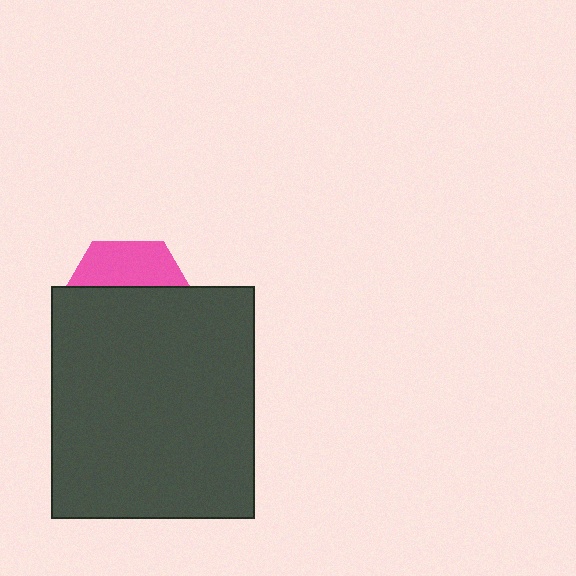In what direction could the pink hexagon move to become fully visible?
The pink hexagon could move up. That would shift it out from behind the dark gray rectangle entirely.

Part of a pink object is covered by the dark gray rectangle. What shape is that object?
It is a hexagon.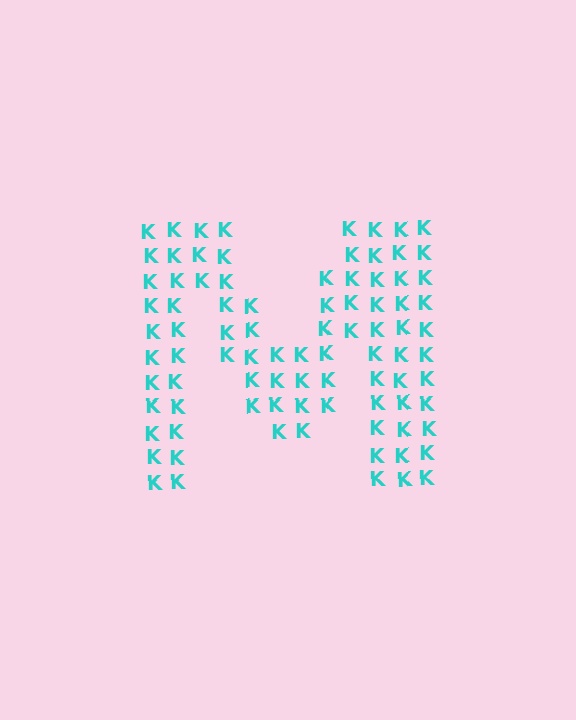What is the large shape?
The large shape is the letter M.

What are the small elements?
The small elements are letter K's.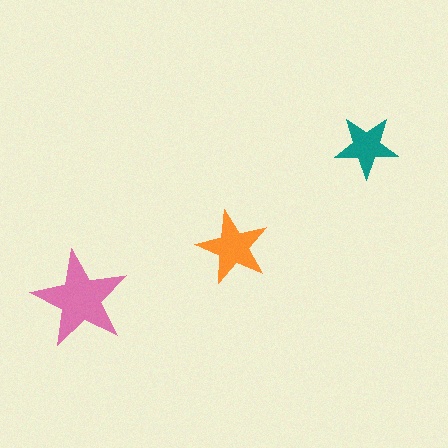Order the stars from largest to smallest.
the pink one, the orange one, the teal one.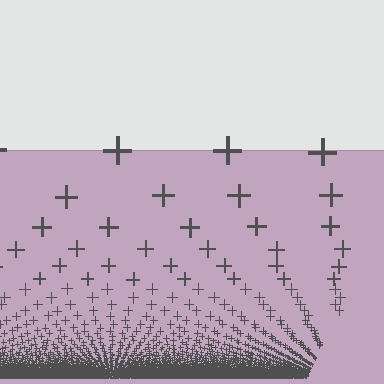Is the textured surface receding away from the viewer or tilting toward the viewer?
The surface appears to tilt toward the viewer. Texture elements get larger and sparser toward the top.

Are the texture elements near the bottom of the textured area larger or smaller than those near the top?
Smaller. The gradient is inverted — elements near the bottom are smaller and denser.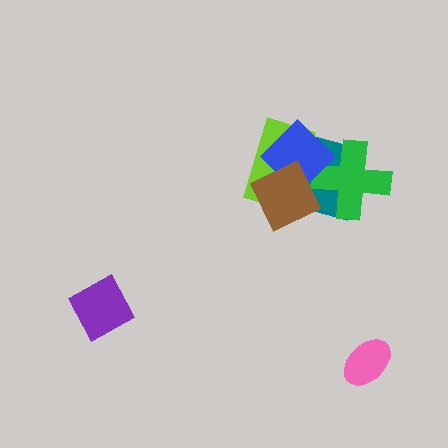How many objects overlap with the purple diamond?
0 objects overlap with the purple diamond.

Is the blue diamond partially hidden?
Yes, it is partially covered by another shape.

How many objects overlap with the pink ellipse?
0 objects overlap with the pink ellipse.